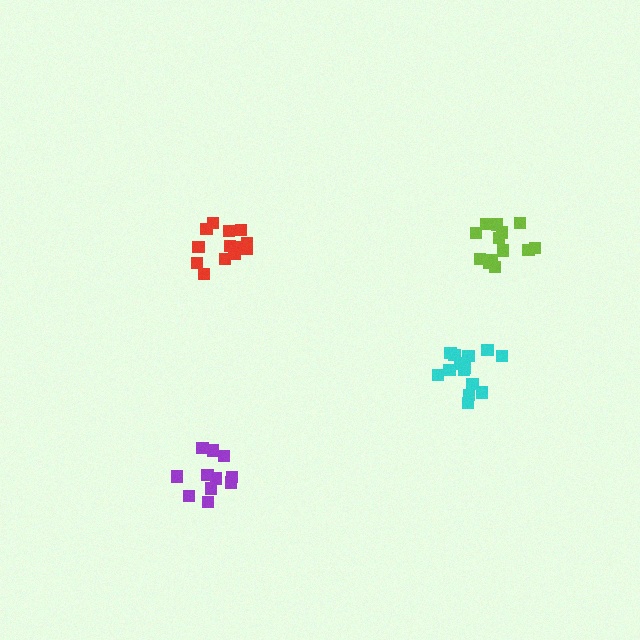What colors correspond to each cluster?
The clusters are colored: red, lime, purple, cyan.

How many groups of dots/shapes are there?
There are 4 groups.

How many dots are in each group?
Group 1: 14 dots, Group 2: 14 dots, Group 3: 11 dots, Group 4: 15 dots (54 total).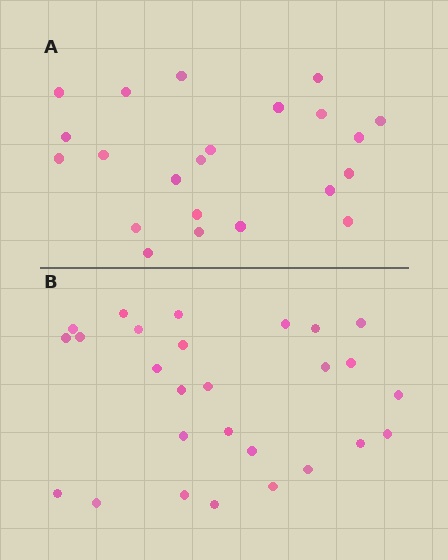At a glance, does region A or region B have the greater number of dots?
Region B (the bottom region) has more dots.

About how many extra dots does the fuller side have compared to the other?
Region B has about 5 more dots than region A.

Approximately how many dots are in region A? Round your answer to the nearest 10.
About 20 dots. (The exact count is 22, which rounds to 20.)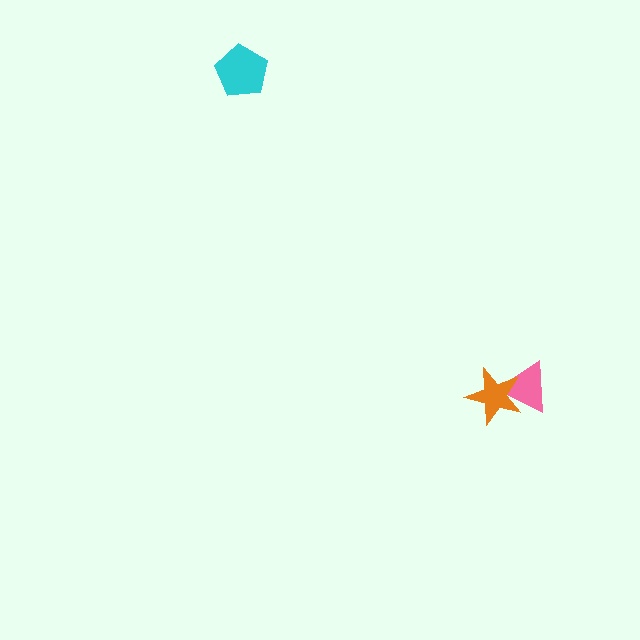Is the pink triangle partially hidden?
Yes, it is partially covered by another shape.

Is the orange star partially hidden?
No, no other shape covers it.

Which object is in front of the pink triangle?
The orange star is in front of the pink triangle.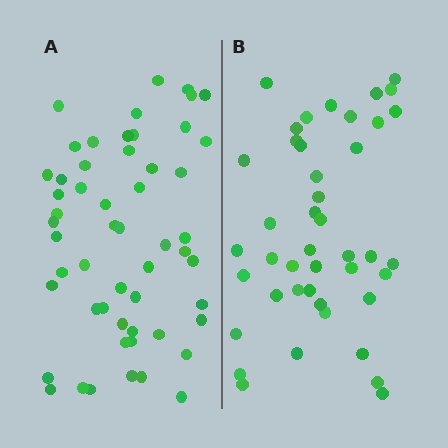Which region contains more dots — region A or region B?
Region A (the left region) has more dots.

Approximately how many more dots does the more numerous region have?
Region A has roughly 12 or so more dots than region B.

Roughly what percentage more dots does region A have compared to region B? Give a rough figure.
About 25% more.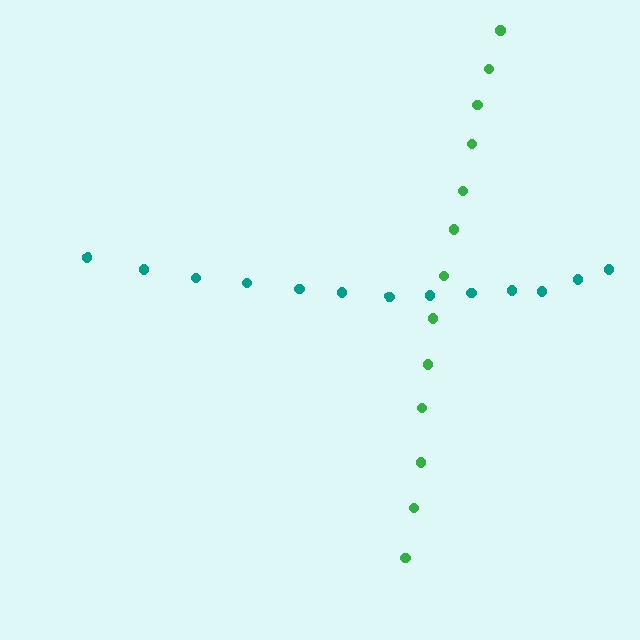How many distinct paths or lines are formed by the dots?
There are 2 distinct paths.